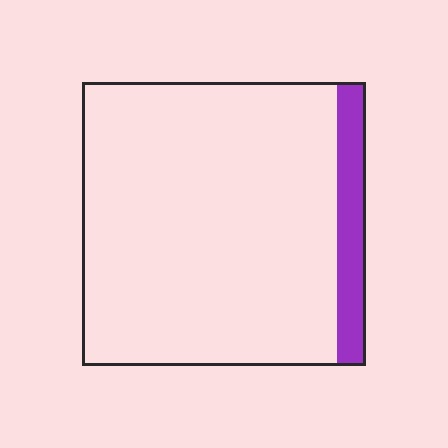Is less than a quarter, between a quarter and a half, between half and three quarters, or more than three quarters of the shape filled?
Less than a quarter.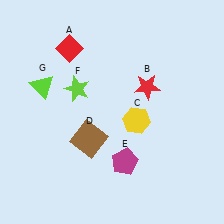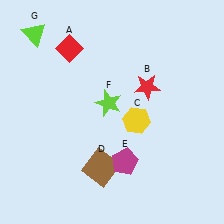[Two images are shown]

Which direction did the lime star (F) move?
The lime star (F) moved right.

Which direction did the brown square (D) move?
The brown square (D) moved down.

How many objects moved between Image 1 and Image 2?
3 objects moved between the two images.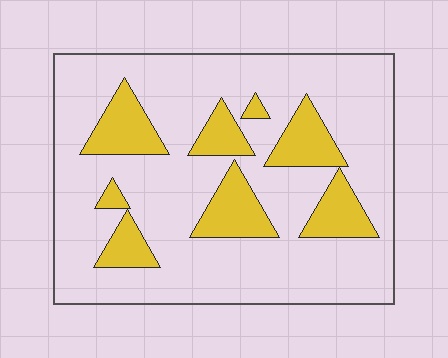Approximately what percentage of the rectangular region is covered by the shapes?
Approximately 20%.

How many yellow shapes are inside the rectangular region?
8.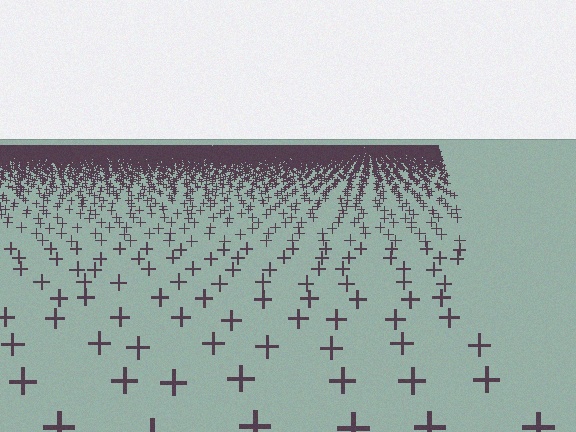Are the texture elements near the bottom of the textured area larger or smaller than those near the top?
Larger. Near the bottom, elements are closer to the viewer and appear at a bigger on-screen size.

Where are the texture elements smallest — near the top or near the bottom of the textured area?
Near the top.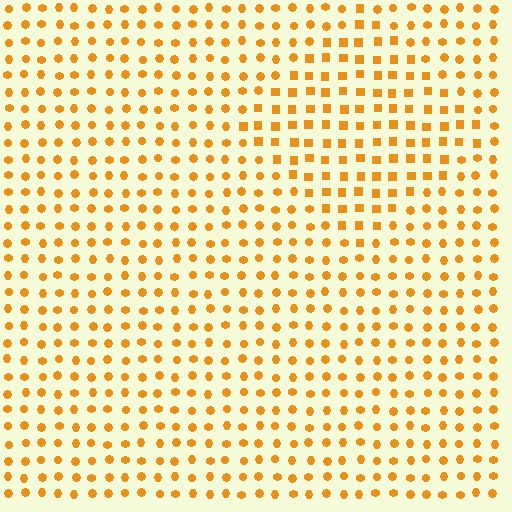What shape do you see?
I see a diamond.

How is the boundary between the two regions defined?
The boundary is defined by a change in element shape: squares inside vs. circles outside. All elements share the same color and spacing.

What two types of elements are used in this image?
The image uses squares inside the diamond region and circles outside it.